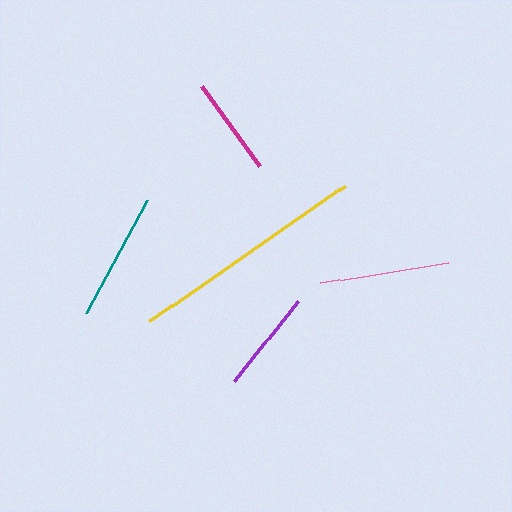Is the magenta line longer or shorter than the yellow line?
The yellow line is longer than the magenta line.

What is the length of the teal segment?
The teal segment is approximately 129 pixels long.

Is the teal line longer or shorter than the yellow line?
The yellow line is longer than the teal line.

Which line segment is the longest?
The yellow line is the longest at approximately 239 pixels.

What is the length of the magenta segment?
The magenta segment is approximately 99 pixels long.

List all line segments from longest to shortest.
From longest to shortest: yellow, pink, teal, purple, magenta.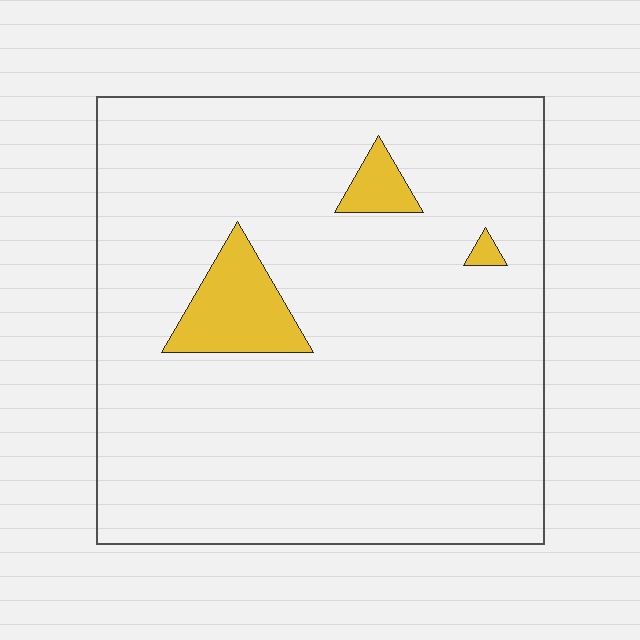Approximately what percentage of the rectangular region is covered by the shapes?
Approximately 5%.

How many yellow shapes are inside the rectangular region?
3.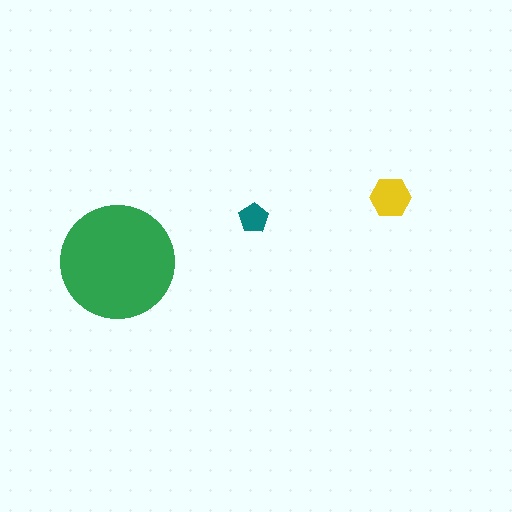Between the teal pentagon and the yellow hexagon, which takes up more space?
The yellow hexagon.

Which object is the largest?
The green circle.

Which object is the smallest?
The teal pentagon.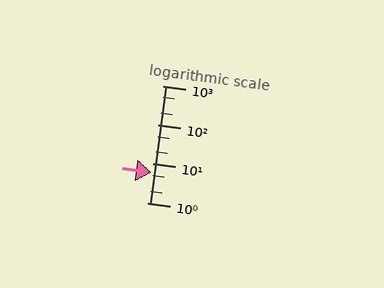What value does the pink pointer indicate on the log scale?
The pointer indicates approximately 6.1.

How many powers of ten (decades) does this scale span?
The scale spans 3 decades, from 1 to 1000.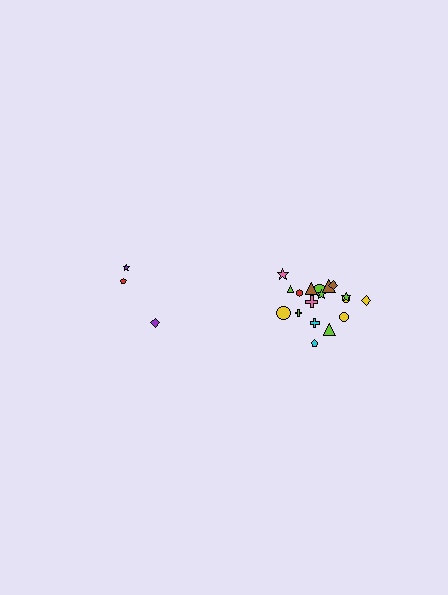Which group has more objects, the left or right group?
The right group.